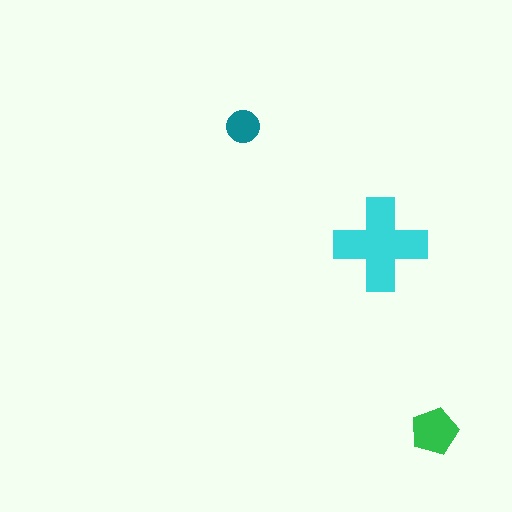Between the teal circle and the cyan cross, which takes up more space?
The cyan cross.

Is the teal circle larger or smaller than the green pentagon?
Smaller.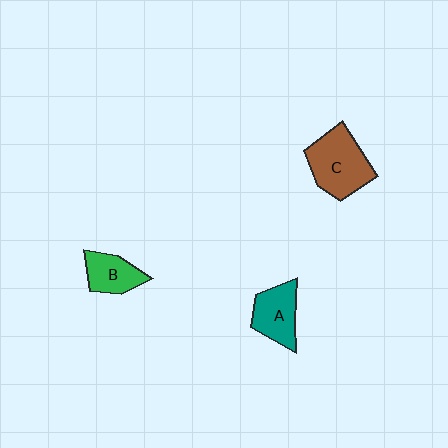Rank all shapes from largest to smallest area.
From largest to smallest: C (brown), A (teal), B (green).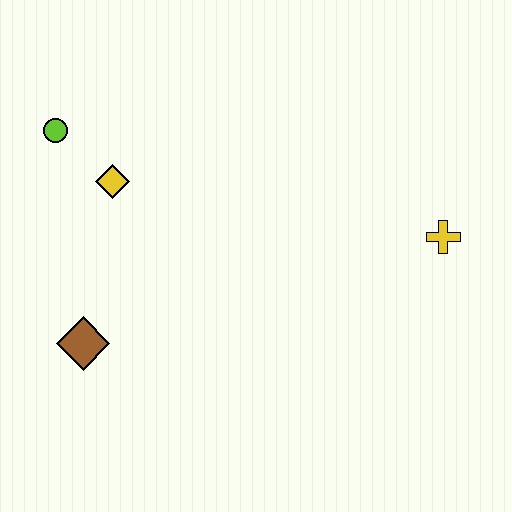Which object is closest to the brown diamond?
The yellow diamond is closest to the brown diamond.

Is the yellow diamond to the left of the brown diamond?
No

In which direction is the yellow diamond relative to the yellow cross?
The yellow diamond is to the left of the yellow cross.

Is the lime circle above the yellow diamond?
Yes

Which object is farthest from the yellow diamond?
The yellow cross is farthest from the yellow diamond.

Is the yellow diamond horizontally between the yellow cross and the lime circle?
Yes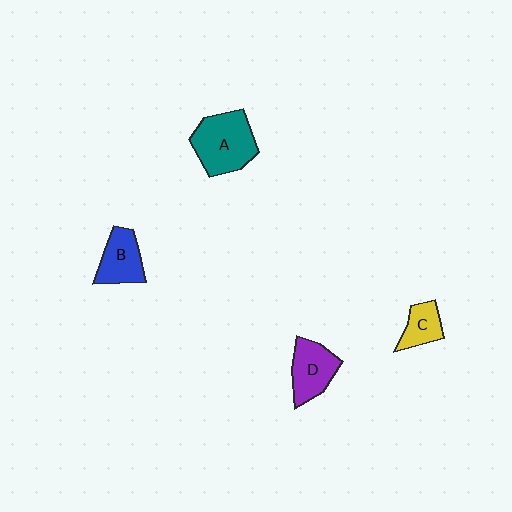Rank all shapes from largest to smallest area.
From largest to smallest: A (teal), D (purple), B (blue), C (yellow).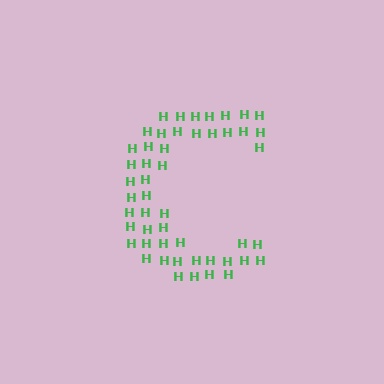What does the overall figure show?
The overall figure shows the letter C.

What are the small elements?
The small elements are letter H's.